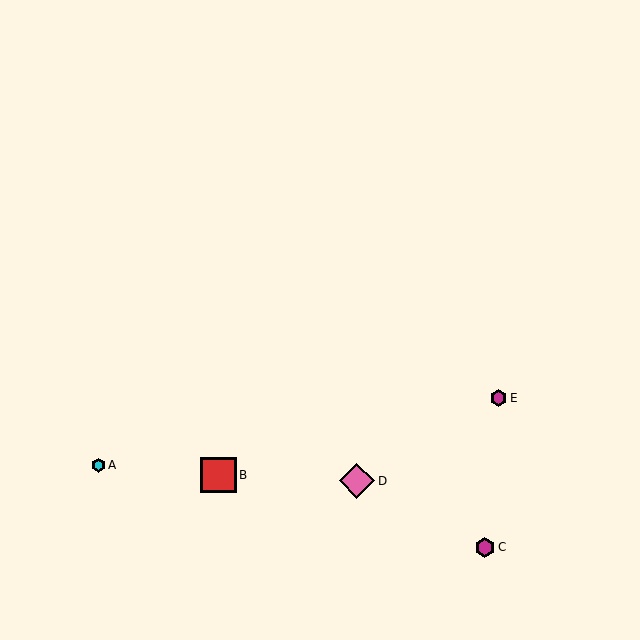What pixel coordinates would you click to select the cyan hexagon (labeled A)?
Click at (98, 465) to select the cyan hexagon A.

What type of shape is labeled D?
Shape D is a pink diamond.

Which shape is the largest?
The red square (labeled B) is the largest.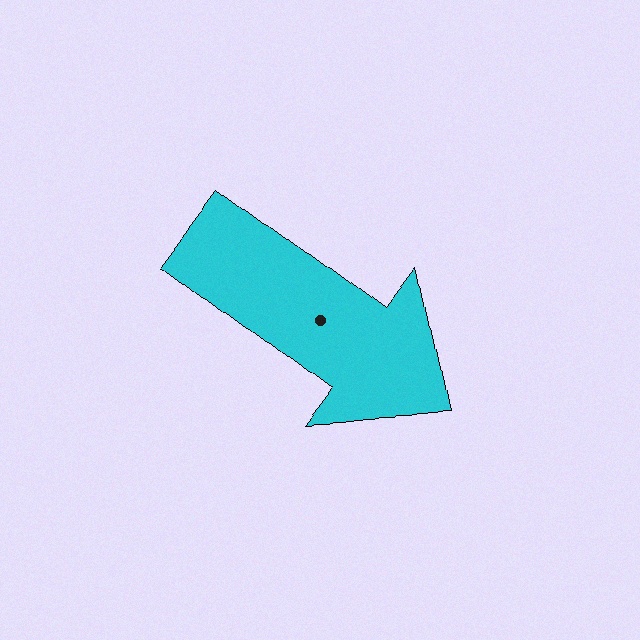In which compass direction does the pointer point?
Southeast.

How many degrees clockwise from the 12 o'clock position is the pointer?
Approximately 127 degrees.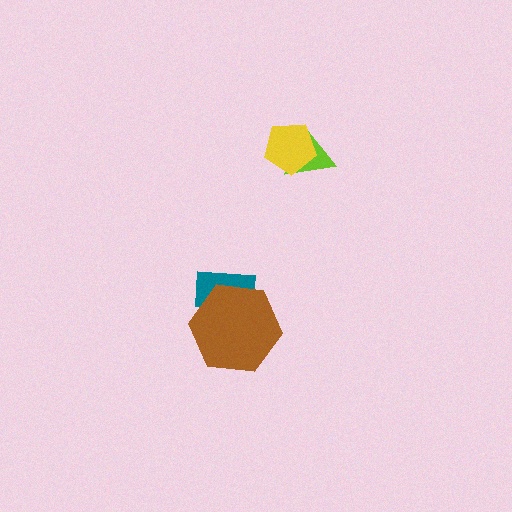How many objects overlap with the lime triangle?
1 object overlaps with the lime triangle.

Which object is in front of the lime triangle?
The yellow pentagon is in front of the lime triangle.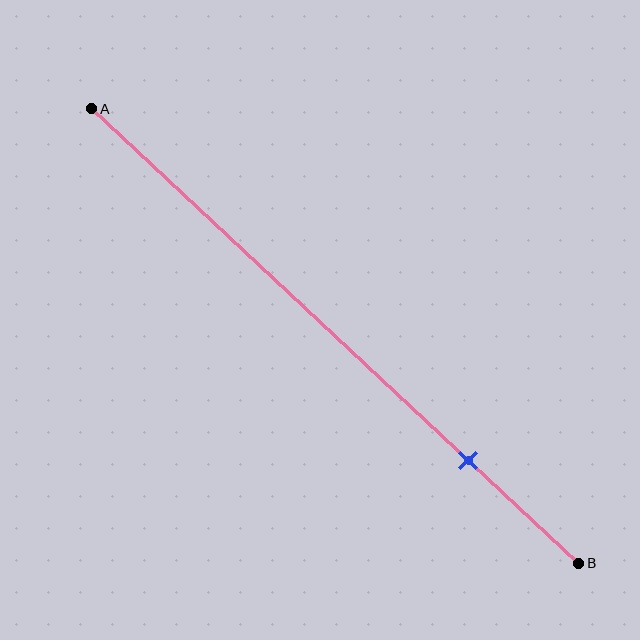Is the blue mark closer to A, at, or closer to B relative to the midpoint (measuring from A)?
The blue mark is closer to point B than the midpoint of segment AB.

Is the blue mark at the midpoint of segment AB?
No, the mark is at about 75% from A, not at the 50% midpoint.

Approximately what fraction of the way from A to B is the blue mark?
The blue mark is approximately 75% of the way from A to B.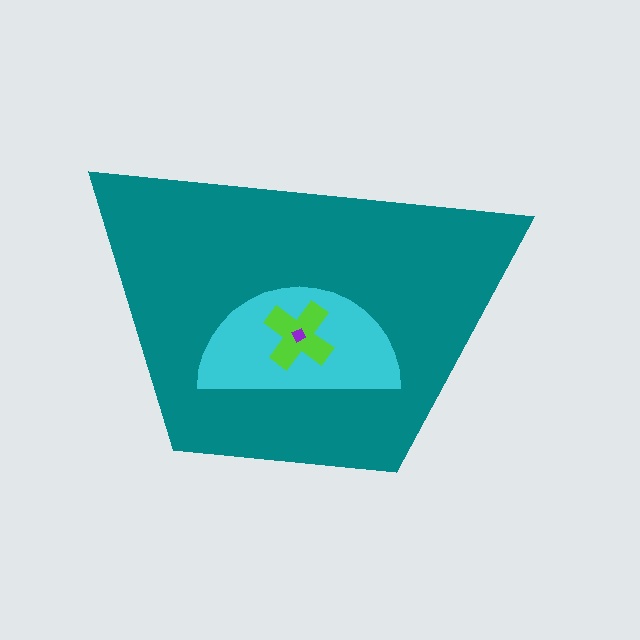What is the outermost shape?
The teal trapezoid.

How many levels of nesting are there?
4.